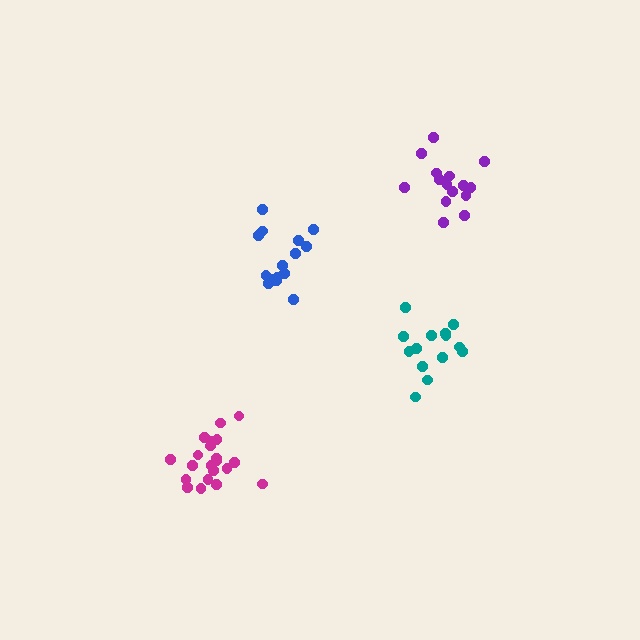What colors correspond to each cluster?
The clusters are colored: blue, teal, magenta, purple.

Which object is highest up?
The purple cluster is topmost.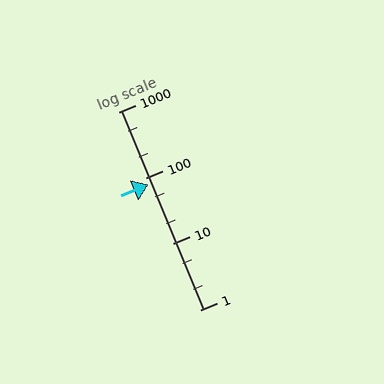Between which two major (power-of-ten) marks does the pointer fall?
The pointer is between 10 and 100.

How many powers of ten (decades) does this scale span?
The scale spans 3 decades, from 1 to 1000.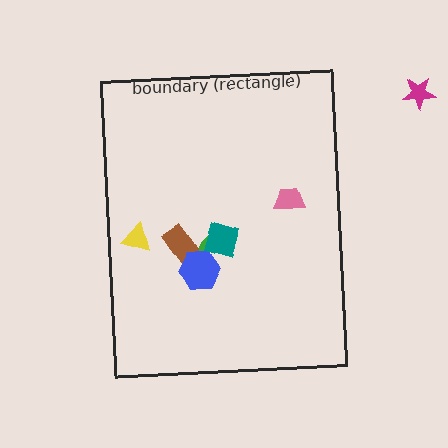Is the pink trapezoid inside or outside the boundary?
Inside.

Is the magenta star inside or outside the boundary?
Outside.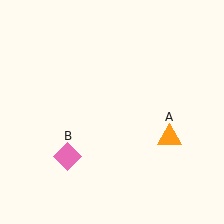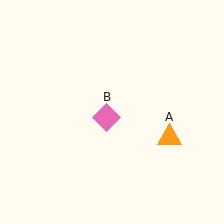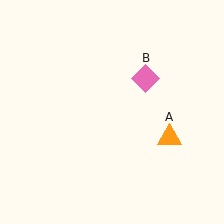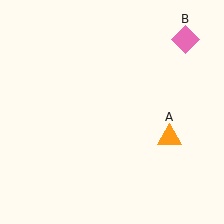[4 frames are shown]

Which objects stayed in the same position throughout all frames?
Orange triangle (object A) remained stationary.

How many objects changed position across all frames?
1 object changed position: pink diamond (object B).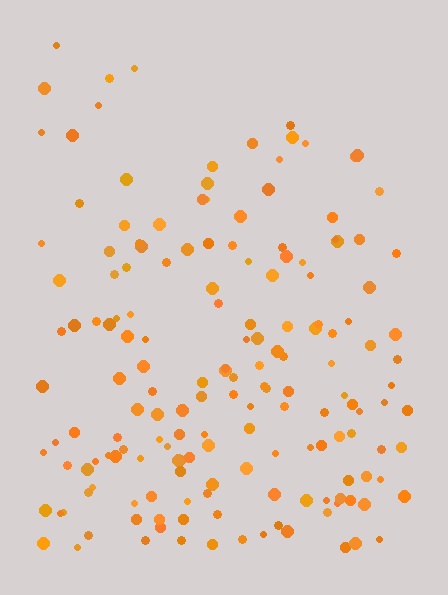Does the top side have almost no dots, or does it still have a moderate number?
Still a moderate number, just noticeably fewer than the bottom.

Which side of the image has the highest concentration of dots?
The bottom.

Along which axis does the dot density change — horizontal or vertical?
Vertical.